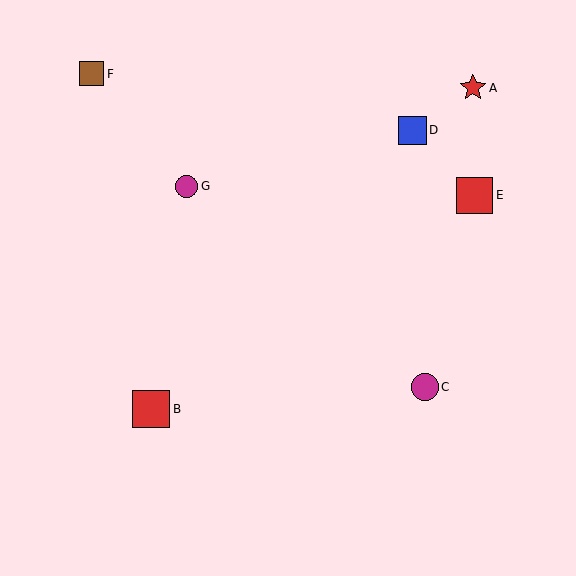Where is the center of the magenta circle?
The center of the magenta circle is at (425, 387).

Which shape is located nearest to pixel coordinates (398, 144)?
The blue square (labeled D) at (412, 130) is nearest to that location.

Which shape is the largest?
The red square (labeled B) is the largest.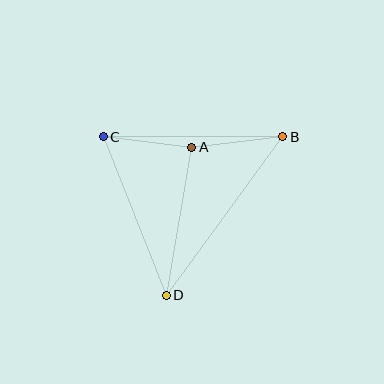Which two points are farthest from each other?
Points B and D are farthest from each other.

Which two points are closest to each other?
Points A and C are closest to each other.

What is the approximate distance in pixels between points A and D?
The distance between A and D is approximately 150 pixels.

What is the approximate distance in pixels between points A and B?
The distance between A and B is approximately 92 pixels.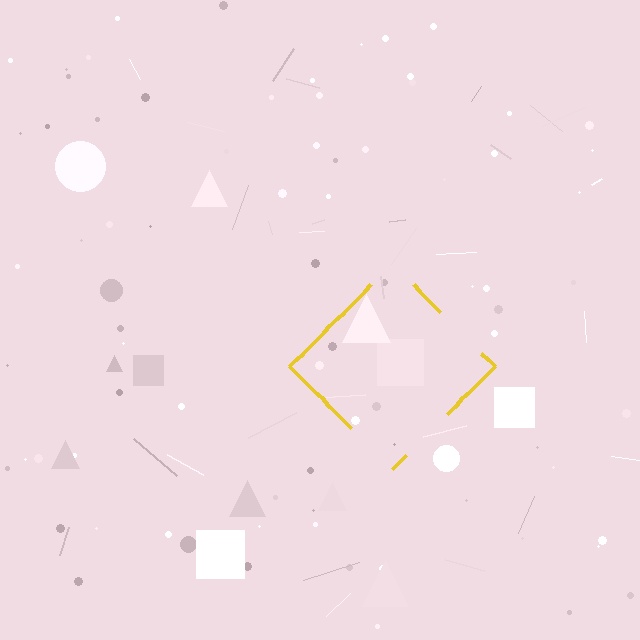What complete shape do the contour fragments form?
The contour fragments form a diamond.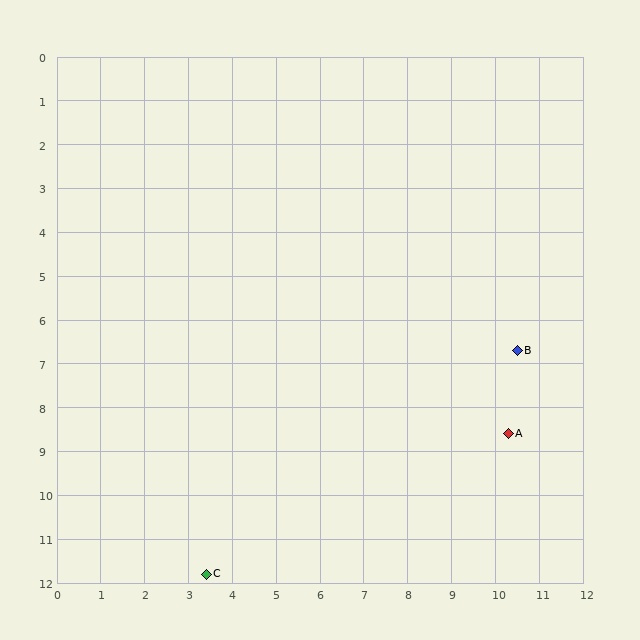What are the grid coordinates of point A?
Point A is at approximately (10.3, 8.6).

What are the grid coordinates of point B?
Point B is at approximately (10.5, 6.7).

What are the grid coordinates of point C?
Point C is at approximately (3.4, 11.8).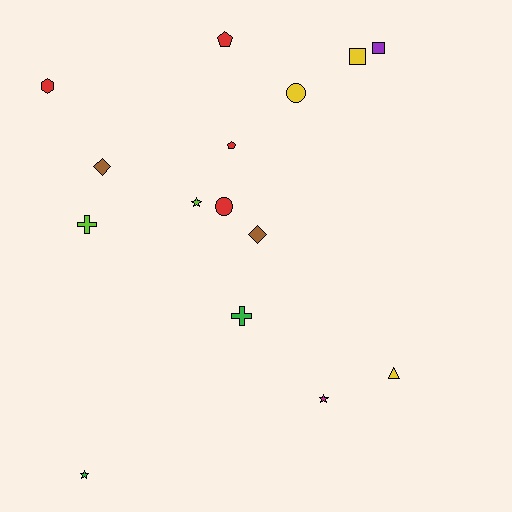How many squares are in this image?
There are 2 squares.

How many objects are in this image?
There are 15 objects.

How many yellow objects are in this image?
There are 3 yellow objects.